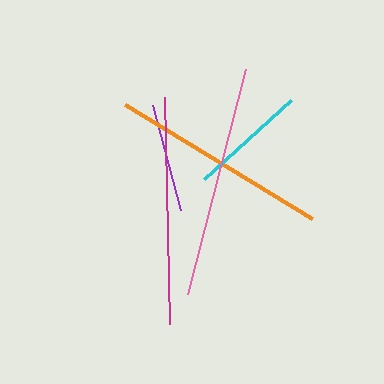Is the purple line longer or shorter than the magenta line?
The magenta line is longer than the purple line.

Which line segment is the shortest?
The purple line is the shortest at approximately 109 pixels.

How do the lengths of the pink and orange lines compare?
The pink and orange lines are approximately the same length.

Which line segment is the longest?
The pink line is the longest at approximately 233 pixels.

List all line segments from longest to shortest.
From longest to shortest: pink, magenta, orange, cyan, purple.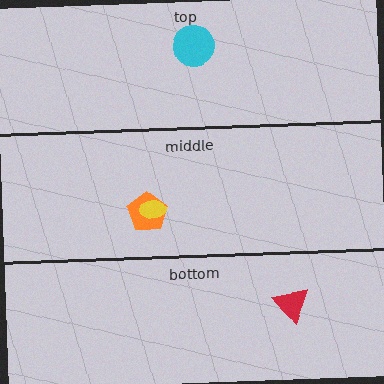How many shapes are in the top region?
1.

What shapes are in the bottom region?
The red triangle.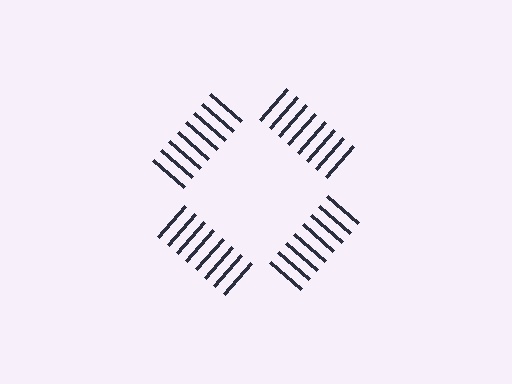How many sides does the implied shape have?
4 sides — the line-ends trace a square.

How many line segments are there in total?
32 — 8 along each of the 4 edges.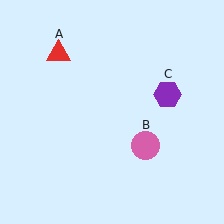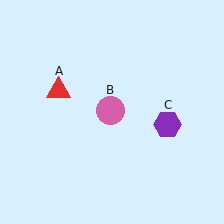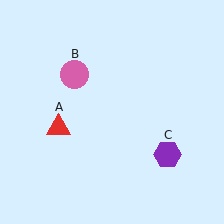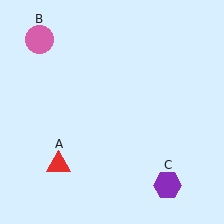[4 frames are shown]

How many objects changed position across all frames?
3 objects changed position: red triangle (object A), pink circle (object B), purple hexagon (object C).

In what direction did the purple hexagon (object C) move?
The purple hexagon (object C) moved down.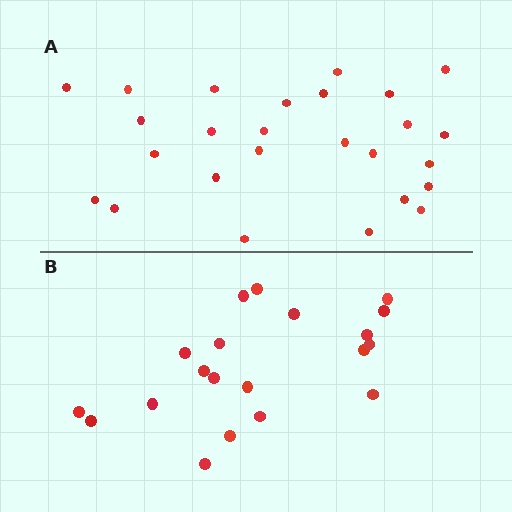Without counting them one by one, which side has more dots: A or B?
Region A (the top region) has more dots.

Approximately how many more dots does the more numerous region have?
Region A has about 6 more dots than region B.